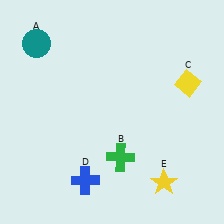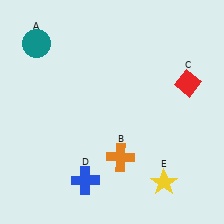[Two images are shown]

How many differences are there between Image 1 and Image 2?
There are 2 differences between the two images.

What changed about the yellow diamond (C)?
In Image 1, C is yellow. In Image 2, it changed to red.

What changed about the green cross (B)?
In Image 1, B is green. In Image 2, it changed to orange.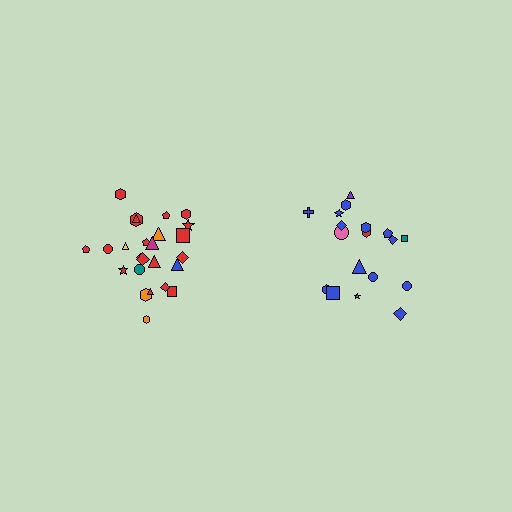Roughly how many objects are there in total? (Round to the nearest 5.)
Roughly 45 objects in total.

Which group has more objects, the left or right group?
The left group.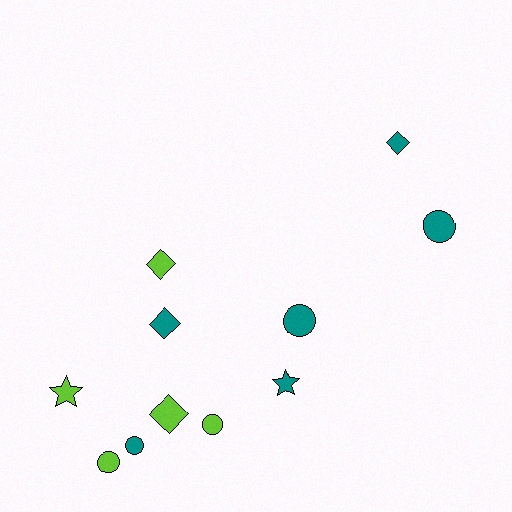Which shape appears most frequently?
Circle, with 5 objects.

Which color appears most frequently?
Teal, with 6 objects.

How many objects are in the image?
There are 11 objects.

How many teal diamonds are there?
There are 2 teal diamonds.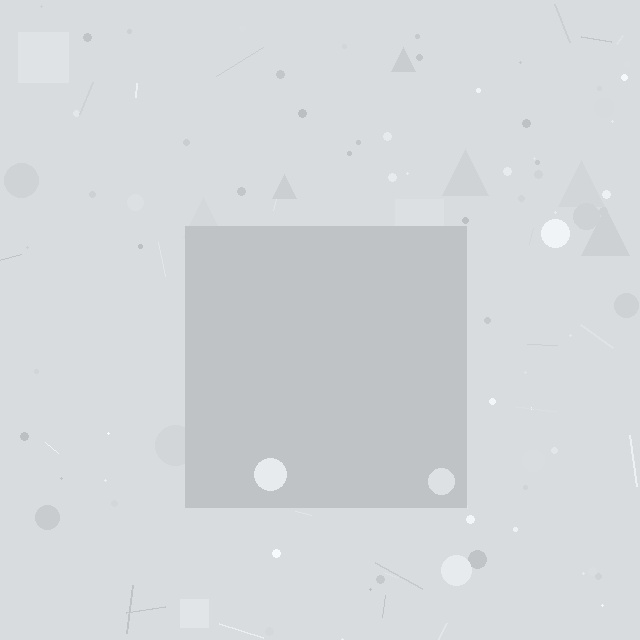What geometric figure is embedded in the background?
A square is embedded in the background.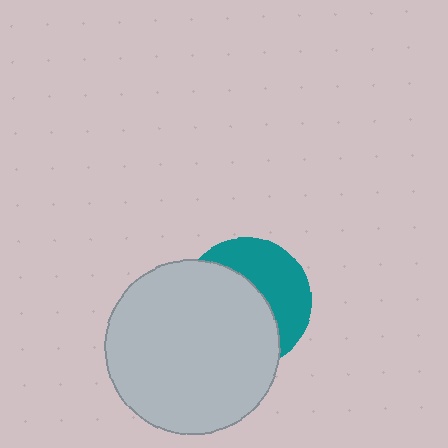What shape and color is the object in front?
The object in front is a light gray circle.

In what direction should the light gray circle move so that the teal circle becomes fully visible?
The light gray circle should move toward the lower-left. That is the shortest direction to clear the overlap and leave the teal circle fully visible.